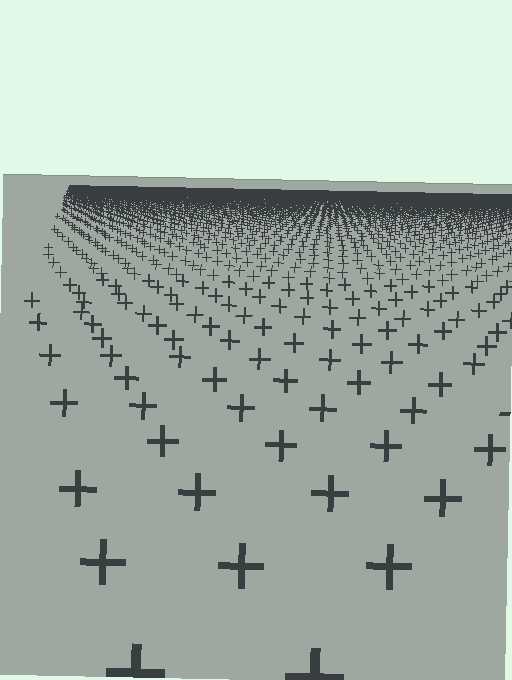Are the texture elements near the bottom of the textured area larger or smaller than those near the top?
Larger. Near the bottom, elements are closer to the viewer and appear at a bigger on-screen size.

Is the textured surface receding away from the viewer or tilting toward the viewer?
The surface is receding away from the viewer. Texture elements get smaller and denser toward the top.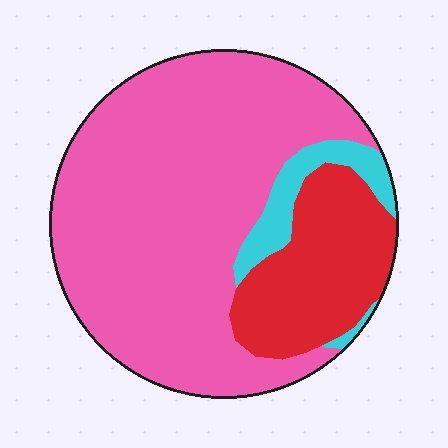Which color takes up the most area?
Pink, at roughly 70%.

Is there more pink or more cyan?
Pink.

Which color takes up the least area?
Cyan, at roughly 10%.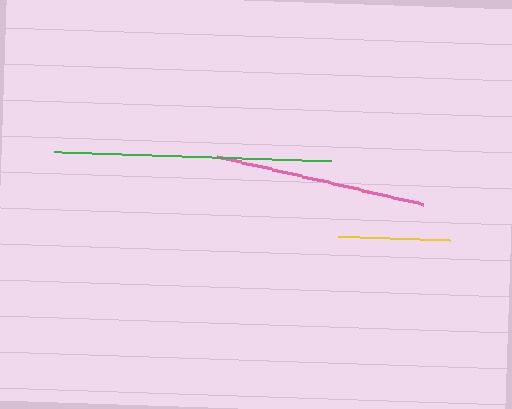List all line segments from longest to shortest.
From longest to shortest: green, pink, yellow.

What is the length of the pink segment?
The pink segment is approximately 212 pixels long.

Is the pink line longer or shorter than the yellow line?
The pink line is longer than the yellow line.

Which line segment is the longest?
The green line is the longest at approximately 278 pixels.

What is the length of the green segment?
The green segment is approximately 278 pixels long.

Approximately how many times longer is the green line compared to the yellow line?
The green line is approximately 2.5 times the length of the yellow line.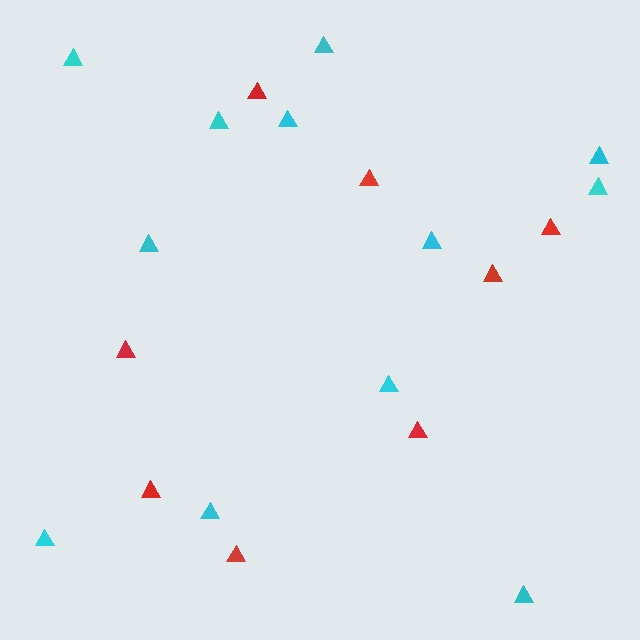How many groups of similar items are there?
There are 2 groups: one group of cyan triangles (12) and one group of red triangles (8).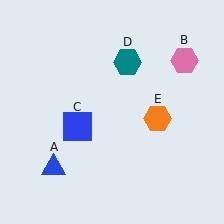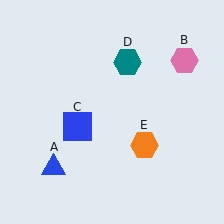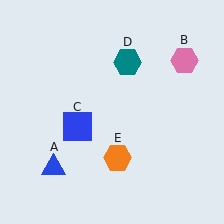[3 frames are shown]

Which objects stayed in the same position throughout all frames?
Blue triangle (object A) and pink hexagon (object B) and blue square (object C) and teal hexagon (object D) remained stationary.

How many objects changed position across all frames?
1 object changed position: orange hexagon (object E).